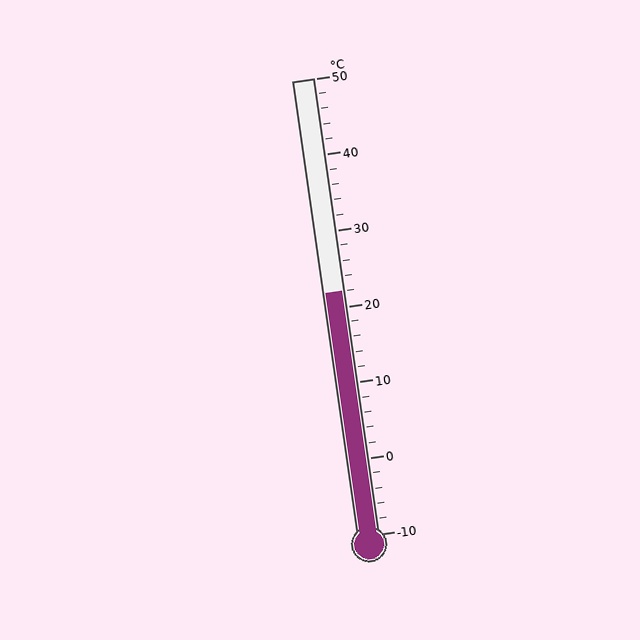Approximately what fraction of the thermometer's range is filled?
The thermometer is filled to approximately 55% of its range.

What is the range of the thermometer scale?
The thermometer scale ranges from -10°C to 50°C.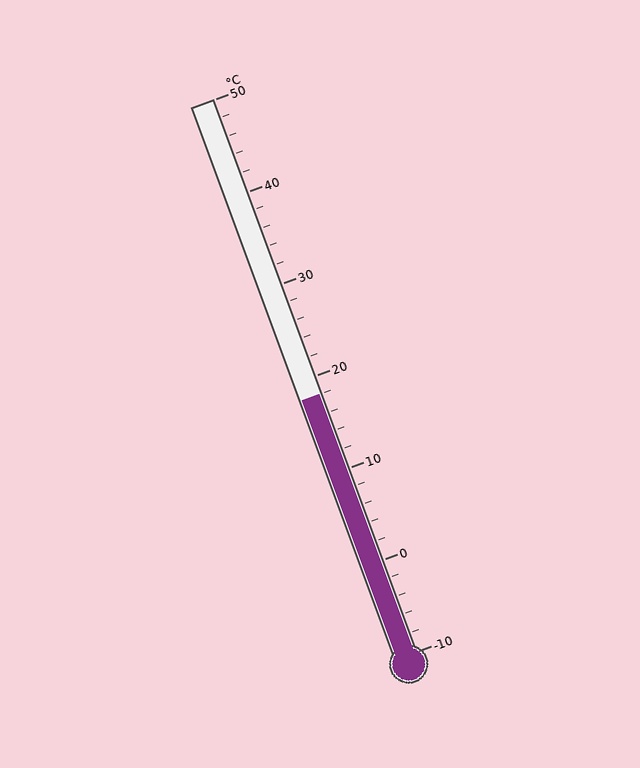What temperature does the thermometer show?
The thermometer shows approximately 18°C.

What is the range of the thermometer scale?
The thermometer scale ranges from -10°C to 50°C.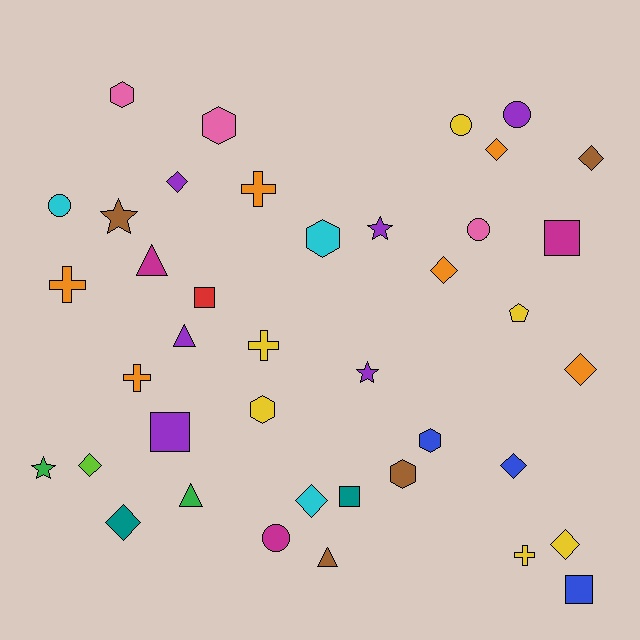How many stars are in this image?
There are 4 stars.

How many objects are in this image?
There are 40 objects.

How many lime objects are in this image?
There is 1 lime object.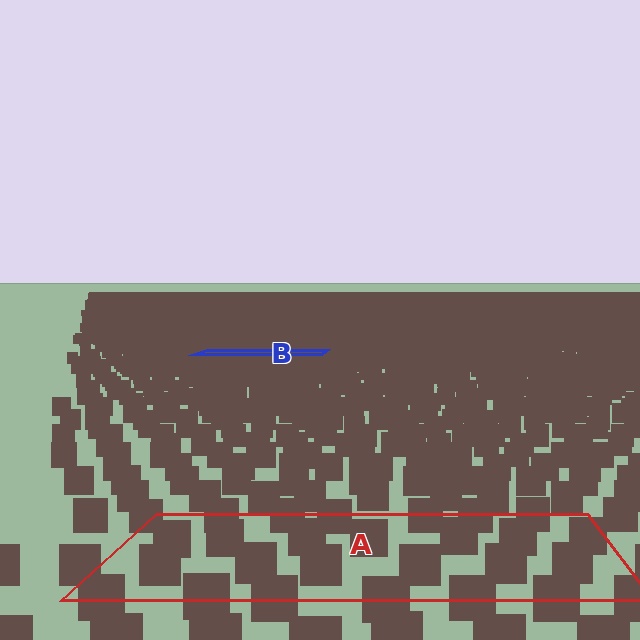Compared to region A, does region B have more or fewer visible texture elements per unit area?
Region B has more texture elements per unit area — they are packed more densely because it is farther away.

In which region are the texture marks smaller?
The texture marks are smaller in region B, because it is farther away.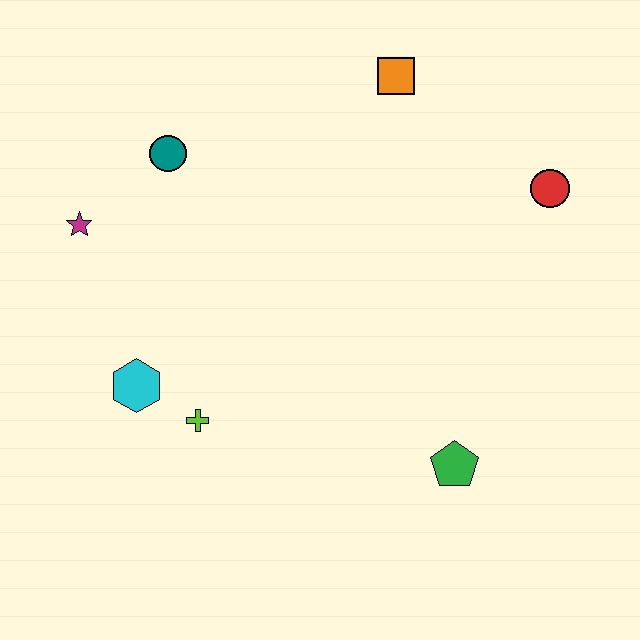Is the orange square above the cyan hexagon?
Yes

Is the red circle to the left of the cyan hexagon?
No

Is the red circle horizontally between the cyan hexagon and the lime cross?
No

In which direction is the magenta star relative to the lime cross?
The magenta star is above the lime cross.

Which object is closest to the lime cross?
The cyan hexagon is closest to the lime cross.